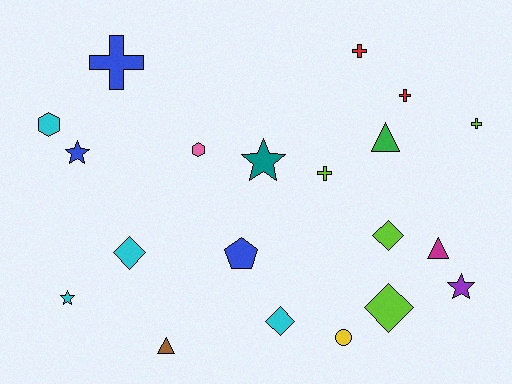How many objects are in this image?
There are 20 objects.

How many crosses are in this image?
There are 5 crosses.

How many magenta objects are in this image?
There is 1 magenta object.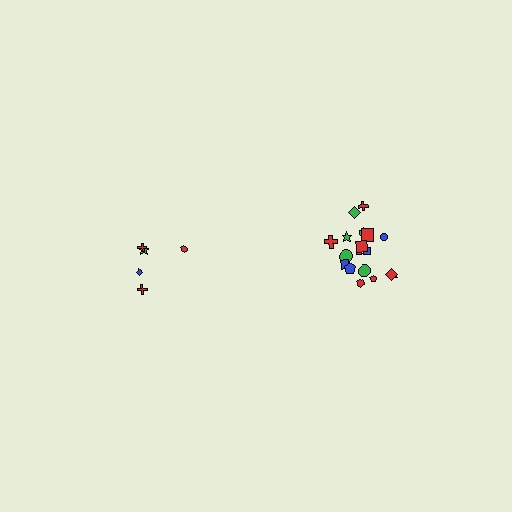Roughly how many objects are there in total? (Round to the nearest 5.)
Roughly 25 objects in total.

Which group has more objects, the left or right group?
The right group.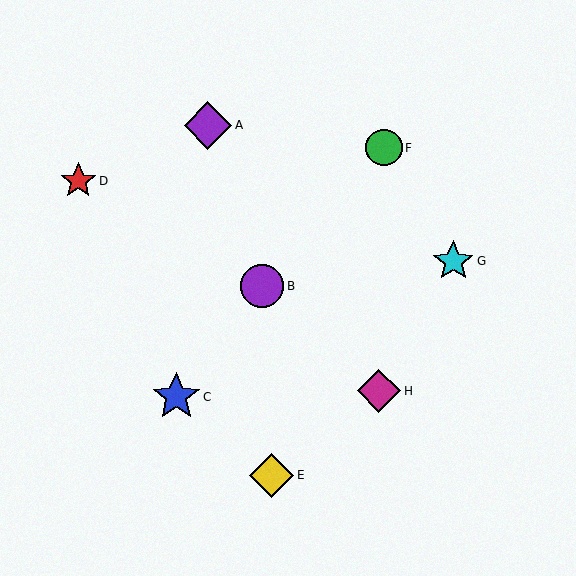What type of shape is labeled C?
Shape C is a blue star.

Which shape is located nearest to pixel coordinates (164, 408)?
The blue star (labeled C) at (176, 397) is nearest to that location.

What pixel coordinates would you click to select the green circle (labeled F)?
Click at (384, 148) to select the green circle F.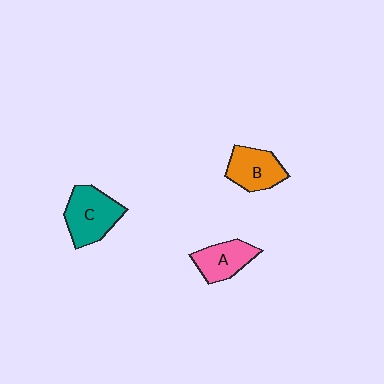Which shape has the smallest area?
Shape A (pink).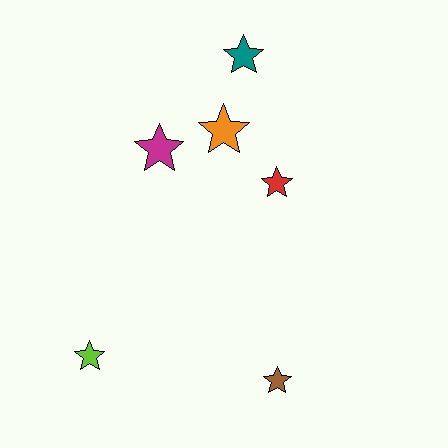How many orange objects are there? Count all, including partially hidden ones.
There is 1 orange object.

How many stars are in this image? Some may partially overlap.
There are 6 stars.